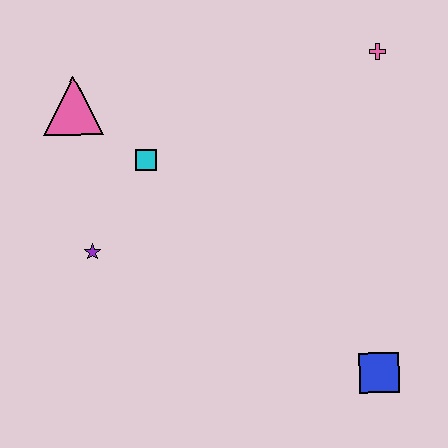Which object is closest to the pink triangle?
The cyan square is closest to the pink triangle.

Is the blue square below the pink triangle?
Yes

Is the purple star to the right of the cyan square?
No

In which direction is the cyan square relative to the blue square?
The cyan square is to the left of the blue square.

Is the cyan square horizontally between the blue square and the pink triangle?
Yes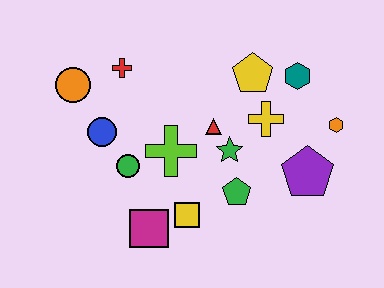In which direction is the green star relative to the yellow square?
The green star is above the yellow square.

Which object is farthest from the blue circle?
The orange hexagon is farthest from the blue circle.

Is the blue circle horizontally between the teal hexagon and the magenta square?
No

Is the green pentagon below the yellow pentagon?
Yes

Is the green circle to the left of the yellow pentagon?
Yes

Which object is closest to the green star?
The red triangle is closest to the green star.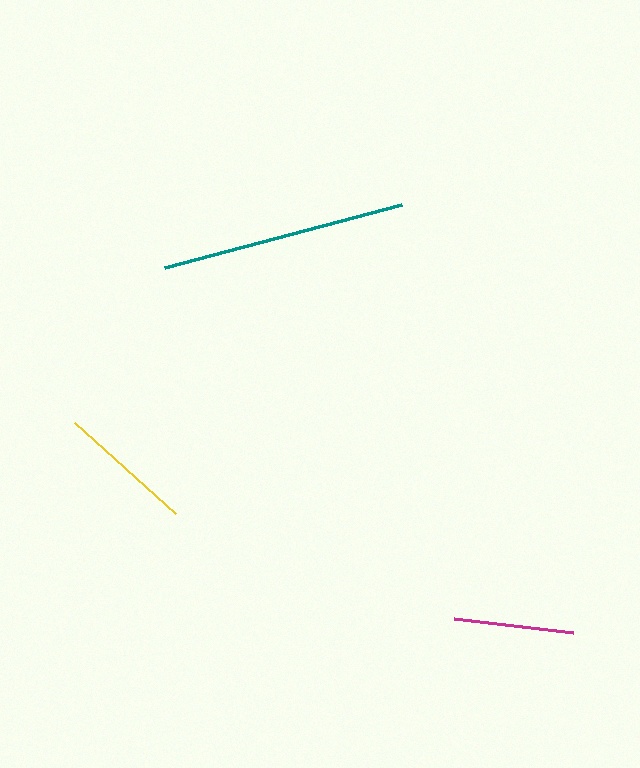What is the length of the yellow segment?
The yellow segment is approximately 136 pixels long.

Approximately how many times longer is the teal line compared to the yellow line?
The teal line is approximately 1.8 times the length of the yellow line.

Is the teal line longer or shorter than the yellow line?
The teal line is longer than the yellow line.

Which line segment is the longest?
The teal line is the longest at approximately 245 pixels.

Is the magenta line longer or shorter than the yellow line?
The yellow line is longer than the magenta line.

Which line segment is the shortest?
The magenta line is the shortest at approximately 120 pixels.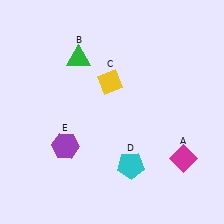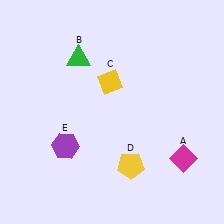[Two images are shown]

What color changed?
The pentagon (D) changed from cyan in Image 1 to yellow in Image 2.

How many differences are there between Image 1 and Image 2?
There is 1 difference between the two images.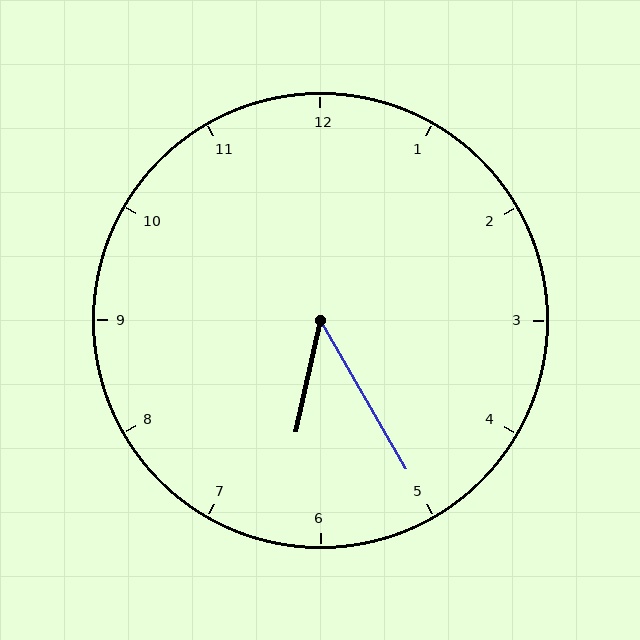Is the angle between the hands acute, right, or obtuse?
It is acute.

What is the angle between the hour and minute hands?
Approximately 42 degrees.